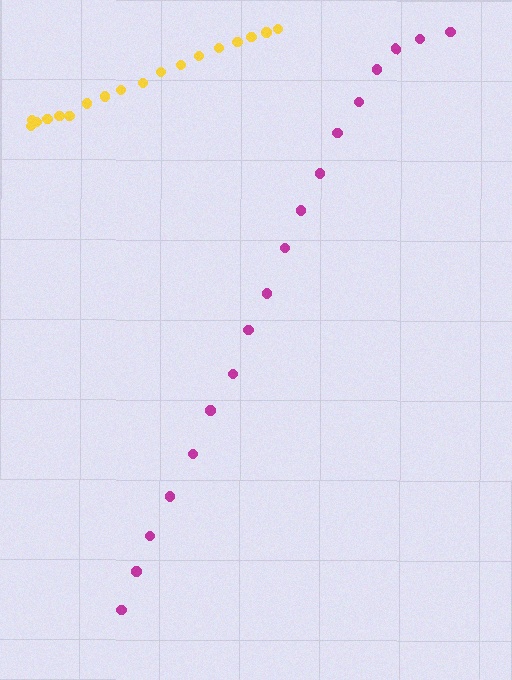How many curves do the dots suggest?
There are 2 distinct paths.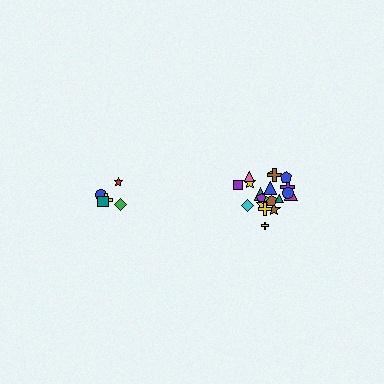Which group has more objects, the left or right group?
The right group.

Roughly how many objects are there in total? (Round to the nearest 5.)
Roughly 25 objects in total.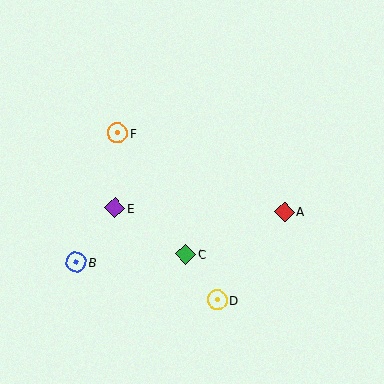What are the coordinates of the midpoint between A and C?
The midpoint between A and C is at (235, 233).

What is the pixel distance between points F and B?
The distance between F and B is 136 pixels.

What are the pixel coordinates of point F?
Point F is at (118, 133).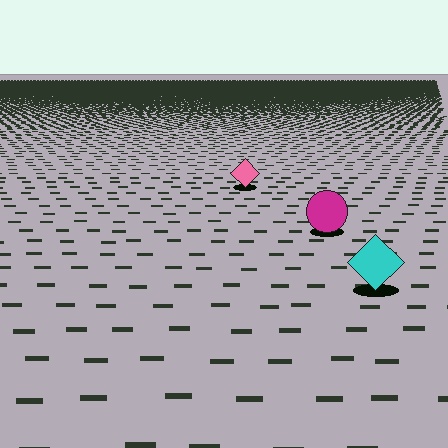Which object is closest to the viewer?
The cyan diamond is closest. The texture marks near it are larger and more spread out.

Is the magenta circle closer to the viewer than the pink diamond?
Yes. The magenta circle is closer — you can tell from the texture gradient: the ground texture is coarser near it.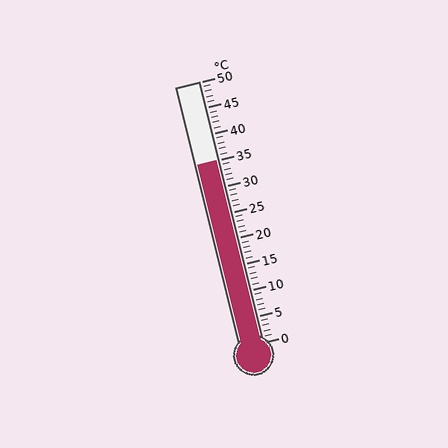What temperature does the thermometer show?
The thermometer shows approximately 35°C.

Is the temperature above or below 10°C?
The temperature is above 10°C.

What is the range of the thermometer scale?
The thermometer scale ranges from 0°C to 50°C.